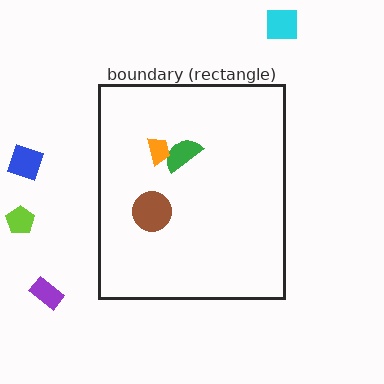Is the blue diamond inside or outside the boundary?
Outside.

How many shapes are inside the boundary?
3 inside, 4 outside.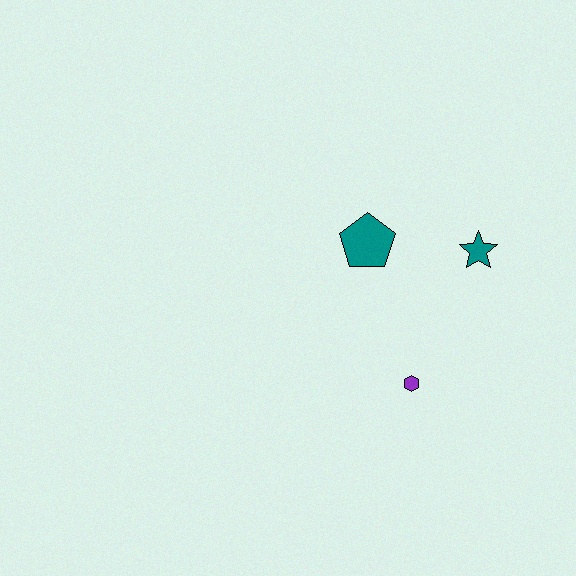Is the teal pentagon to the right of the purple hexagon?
No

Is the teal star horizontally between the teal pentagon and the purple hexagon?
No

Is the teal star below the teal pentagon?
Yes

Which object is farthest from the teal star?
The purple hexagon is farthest from the teal star.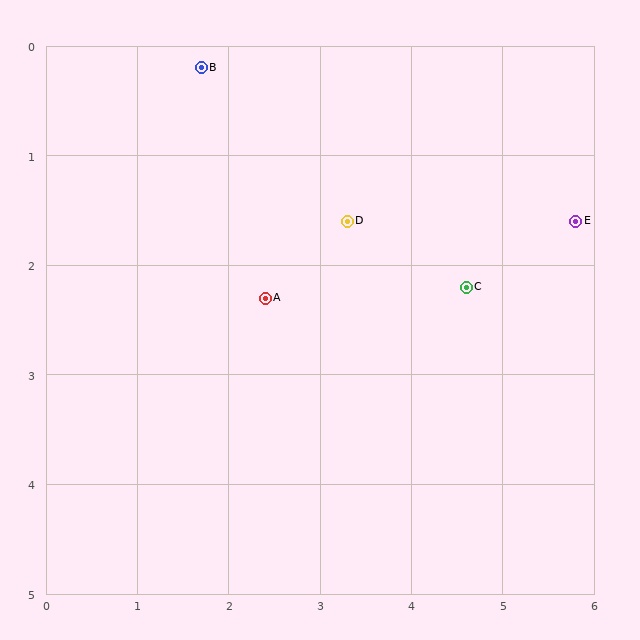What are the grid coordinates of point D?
Point D is at approximately (3.3, 1.6).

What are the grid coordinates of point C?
Point C is at approximately (4.6, 2.2).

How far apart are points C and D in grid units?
Points C and D are about 1.4 grid units apart.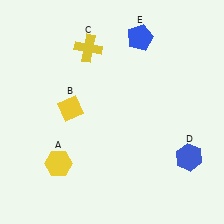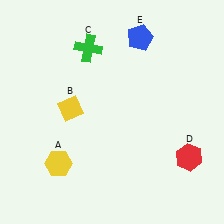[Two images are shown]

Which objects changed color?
C changed from yellow to green. D changed from blue to red.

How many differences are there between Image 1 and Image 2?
There are 2 differences between the two images.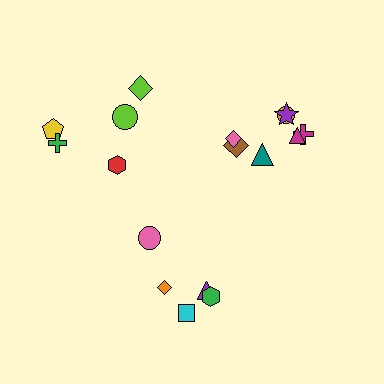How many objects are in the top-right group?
There are 7 objects.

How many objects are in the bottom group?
There are 5 objects.